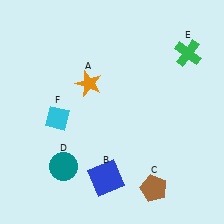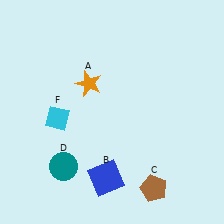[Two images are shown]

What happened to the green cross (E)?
The green cross (E) was removed in Image 2. It was in the top-right area of Image 1.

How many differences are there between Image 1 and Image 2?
There is 1 difference between the two images.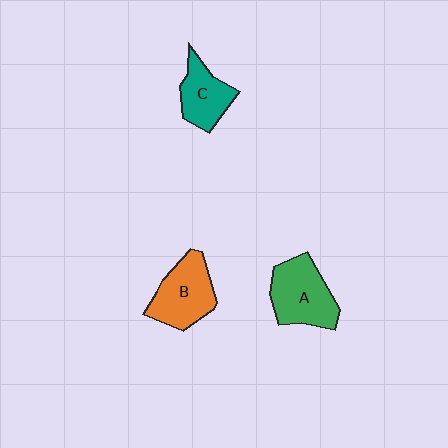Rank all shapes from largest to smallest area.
From largest to smallest: A (green), B (orange), C (teal).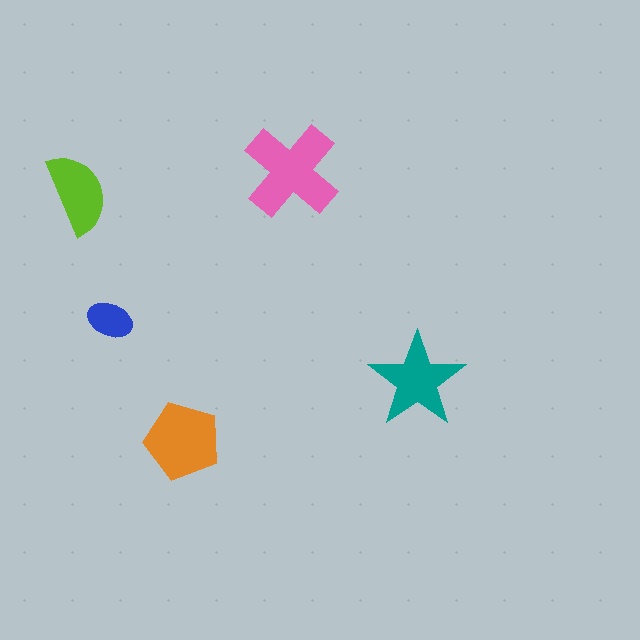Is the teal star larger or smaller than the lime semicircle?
Larger.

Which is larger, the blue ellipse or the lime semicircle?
The lime semicircle.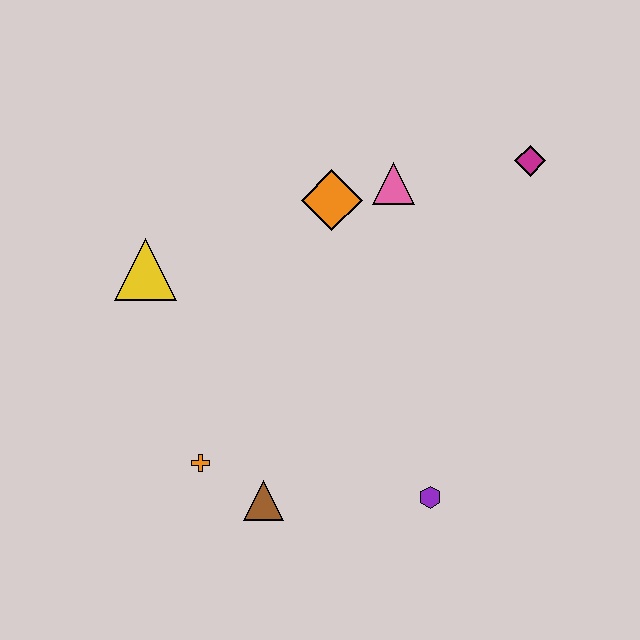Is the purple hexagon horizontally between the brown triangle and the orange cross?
No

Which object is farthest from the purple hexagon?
The yellow triangle is farthest from the purple hexagon.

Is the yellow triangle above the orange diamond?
No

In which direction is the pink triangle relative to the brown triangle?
The pink triangle is above the brown triangle.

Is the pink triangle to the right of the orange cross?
Yes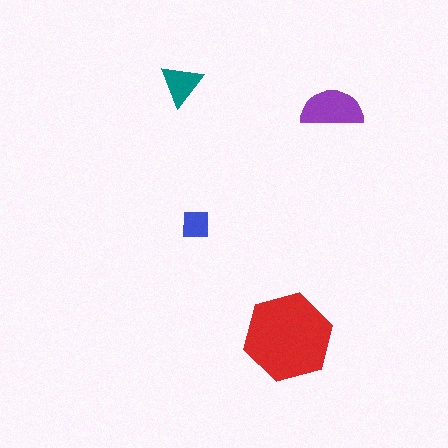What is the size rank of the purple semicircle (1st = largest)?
2nd.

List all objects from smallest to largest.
The blue square, the teal triangle, the purple semicircle, the red hexagon.